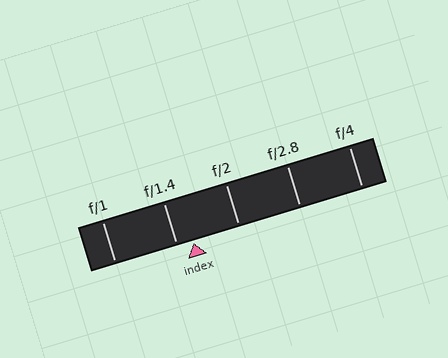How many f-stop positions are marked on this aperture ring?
There are 5 f-stop positions marked.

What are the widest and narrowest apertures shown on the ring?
The widest aperture shown is f/1 and the narrowest is f/4.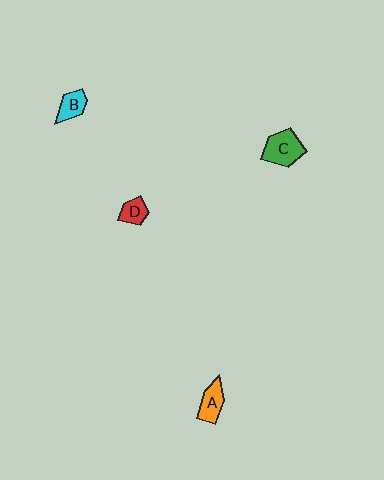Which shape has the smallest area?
Shape D (red).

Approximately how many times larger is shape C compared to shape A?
Approximately 1.4 times.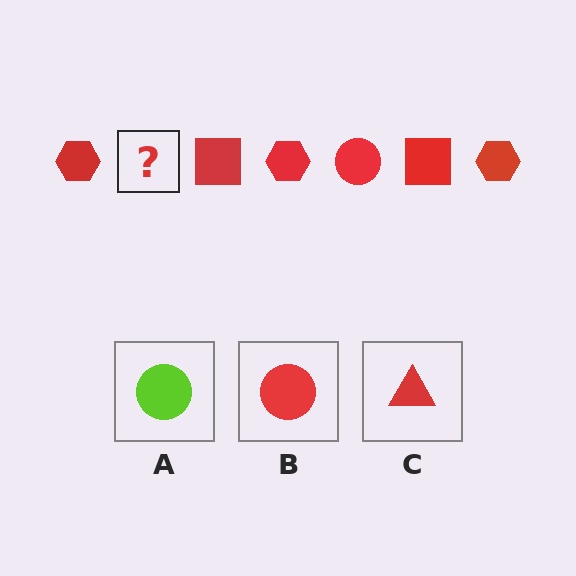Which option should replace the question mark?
Option B.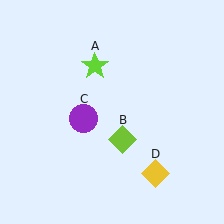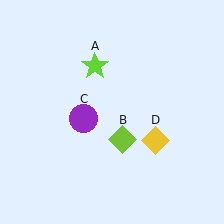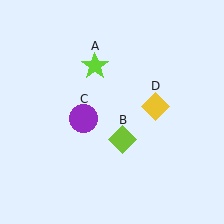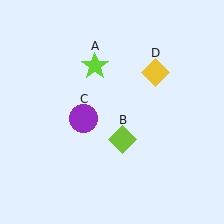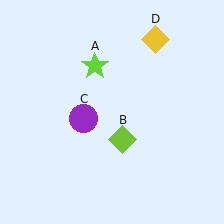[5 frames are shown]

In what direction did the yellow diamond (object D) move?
The yellow diamond (object D) moved up.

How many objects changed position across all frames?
1 object changed position: yellow diamond (object D).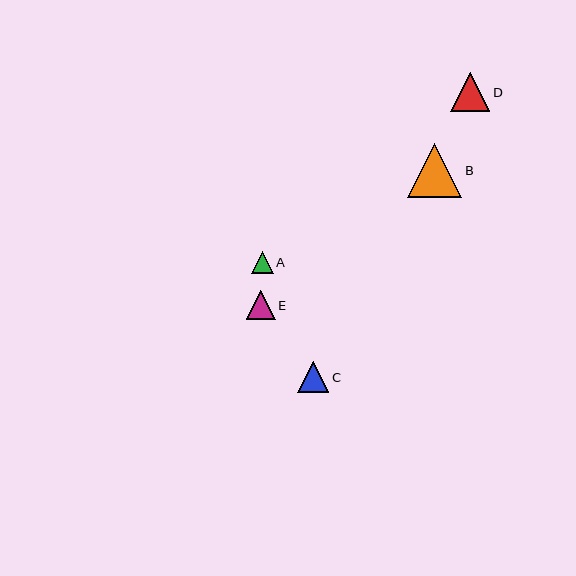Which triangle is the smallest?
Triangle A is the smallest with a size of approximately 22 pixels.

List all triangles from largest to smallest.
From largest to smallest: B, D, C, E, A.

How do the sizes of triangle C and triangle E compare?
Triangle C and triangle E are approximately the same size.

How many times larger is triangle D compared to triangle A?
Triangle D is approximately 1.8 times the size of triangle A.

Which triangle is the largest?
Triangle B is the largest with a size of approximately 54 pixels.